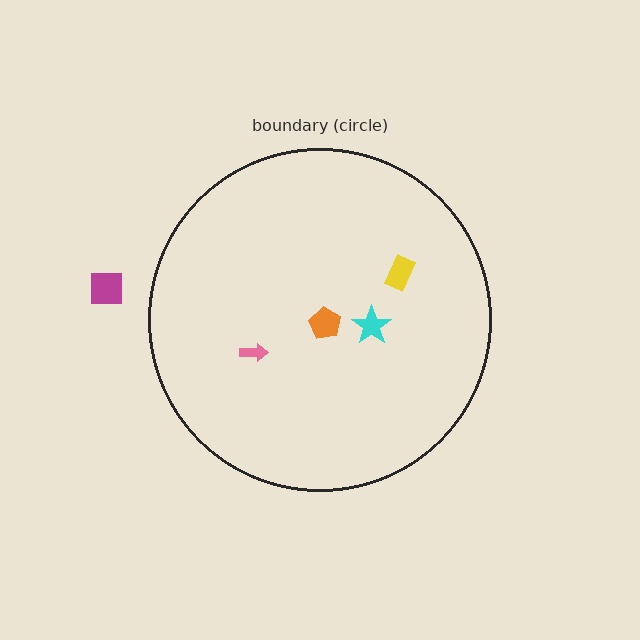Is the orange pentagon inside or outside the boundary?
Inside.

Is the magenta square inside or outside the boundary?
Outside.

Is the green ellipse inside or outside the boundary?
Inside.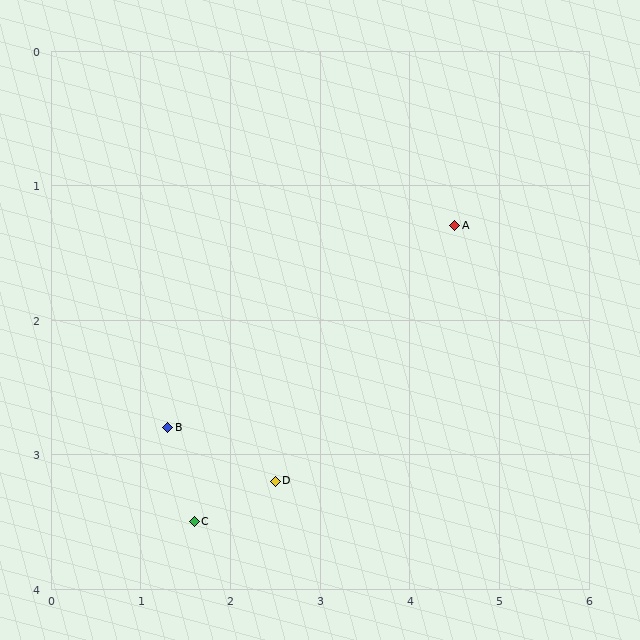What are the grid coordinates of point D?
Point D is at approximately (2.5, 3.2).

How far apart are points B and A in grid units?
Points B and A are about 3.5 grid units apart.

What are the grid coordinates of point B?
Point B is at approximately (1.3, 2.8).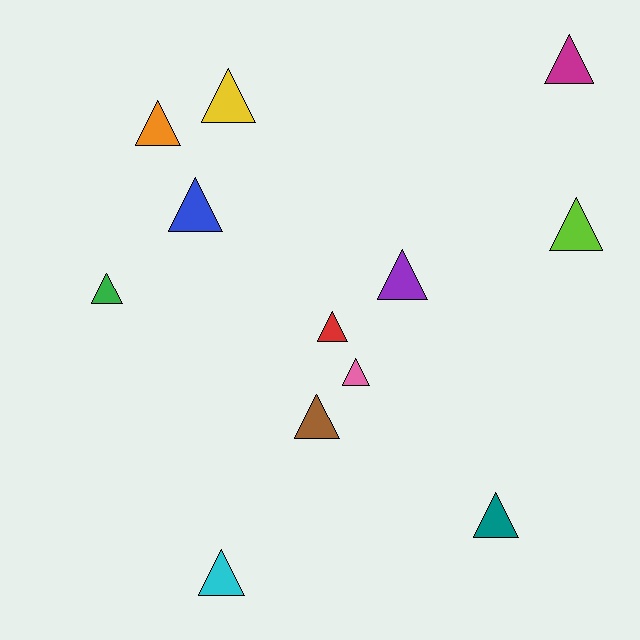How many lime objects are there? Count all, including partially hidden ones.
There is 1 lime object.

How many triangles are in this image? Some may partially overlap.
There are 12 triangles.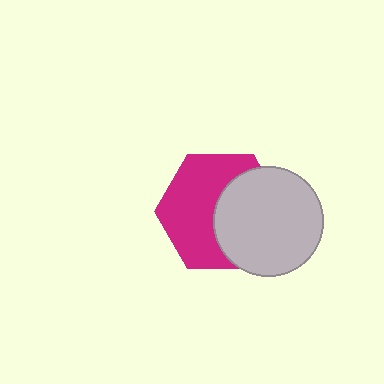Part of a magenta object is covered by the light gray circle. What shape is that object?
It is a hexagon.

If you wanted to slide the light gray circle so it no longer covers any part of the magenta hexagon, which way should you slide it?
Slide it right — that is the most direct way to separate the two shapes.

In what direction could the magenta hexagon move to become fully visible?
The magenta hexagon could move left. That would shift it out from behind the light gray circle entirely.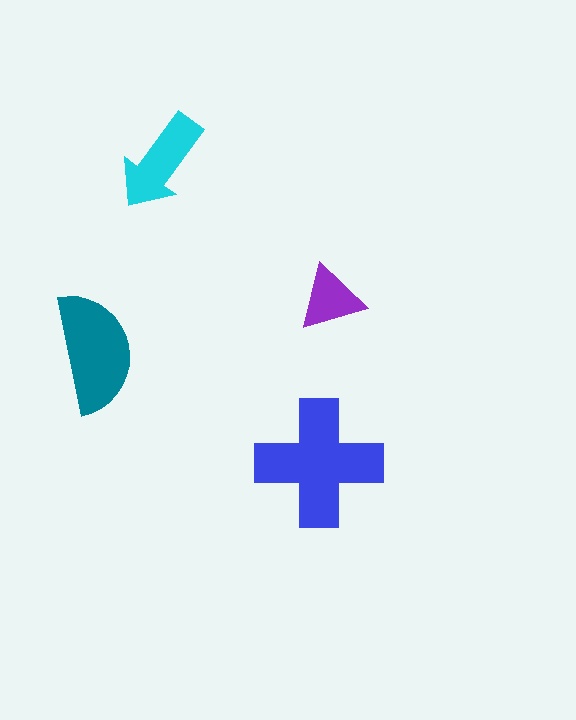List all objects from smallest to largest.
The purple triangle, the cyan arrow, the teal semicircle, the blue cross.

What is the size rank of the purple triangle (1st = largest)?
4th.